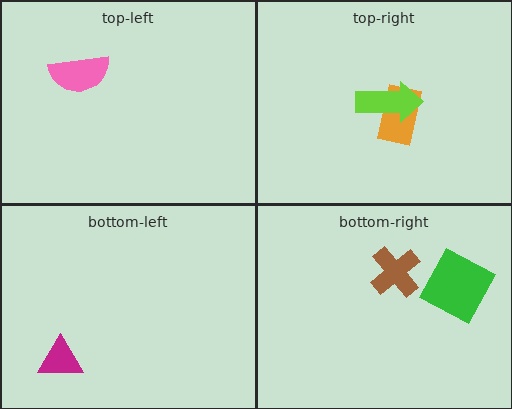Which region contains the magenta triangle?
The bottom-left region.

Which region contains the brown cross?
The bottom-right region.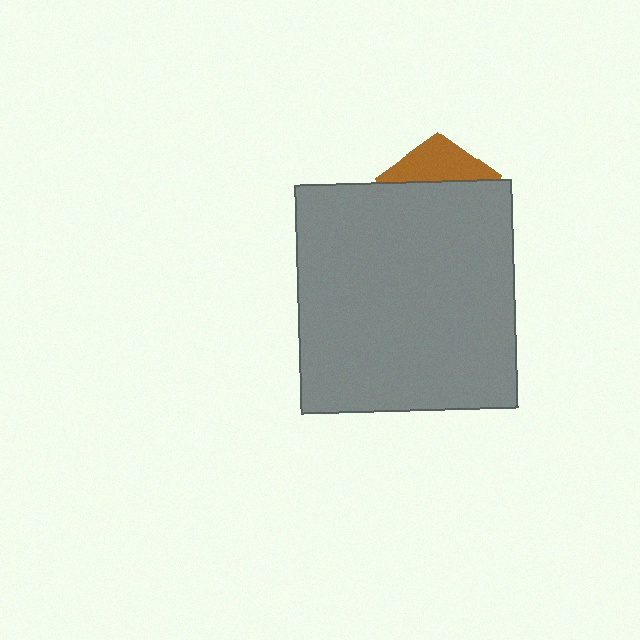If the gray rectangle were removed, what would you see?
You would see the complete brown pentagon.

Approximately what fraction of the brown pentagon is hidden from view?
Roughly 69% of the brown pentagon is hidden behind the gray rectangle.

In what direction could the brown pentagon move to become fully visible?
The brown pentagon could move up. That would shift it out from behind the gray rectangle entirely.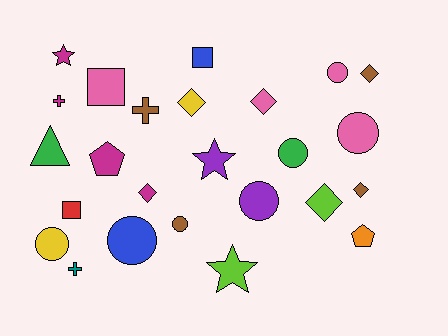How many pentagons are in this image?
There are 2 pentagons.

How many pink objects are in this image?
There are 4 pink objects.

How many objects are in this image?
There are 25 objects.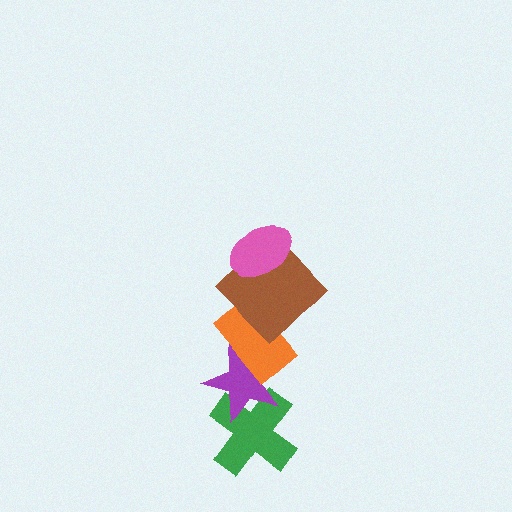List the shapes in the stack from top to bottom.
From top to bottom: the pink ellipse, the brown diamond, the orange rectangle, the purple star, the green cross.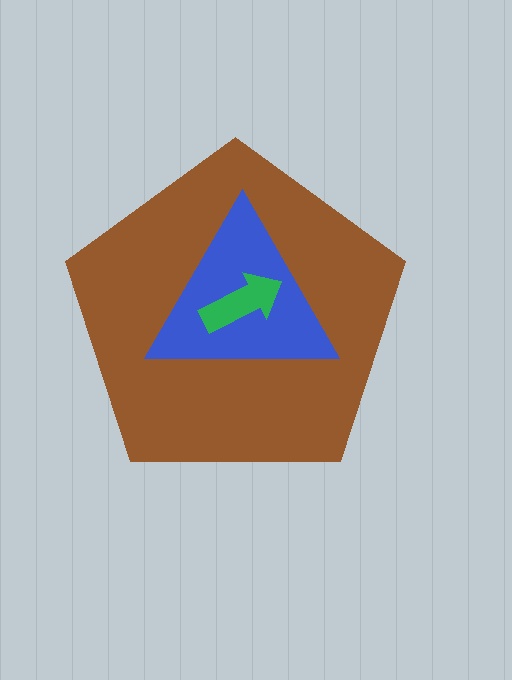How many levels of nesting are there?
3.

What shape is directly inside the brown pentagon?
The blue triangle.